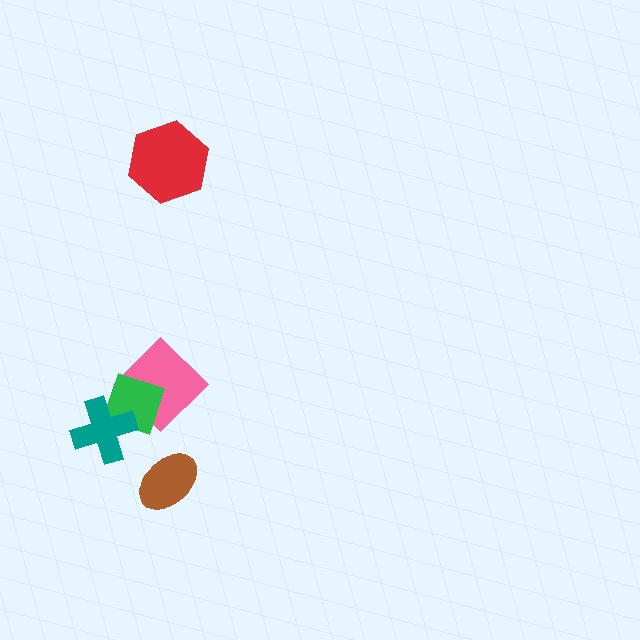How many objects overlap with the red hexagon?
0 objects overlap with the red hexagon.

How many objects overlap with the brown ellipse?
0 objects overlap with the brown ellipse.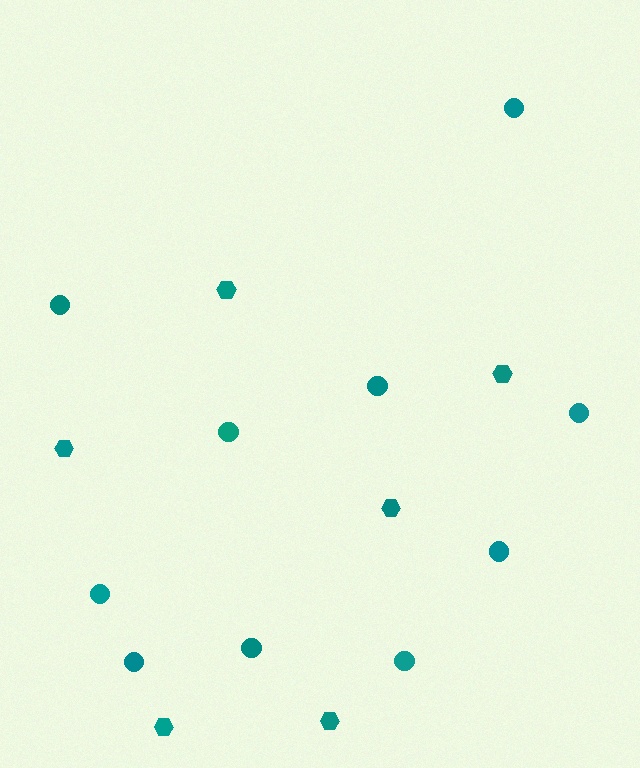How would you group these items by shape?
There are 2 groups: one group of hexagons (6) and one group of circles (10).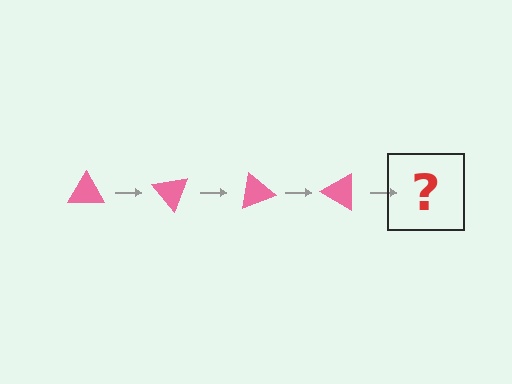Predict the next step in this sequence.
The next step is a pink triangle rotated 200 degrees.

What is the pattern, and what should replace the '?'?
The pattern is that the triangle rotates 50 degrees each step. The '?' should be a pink triangle rotated 200 degrees.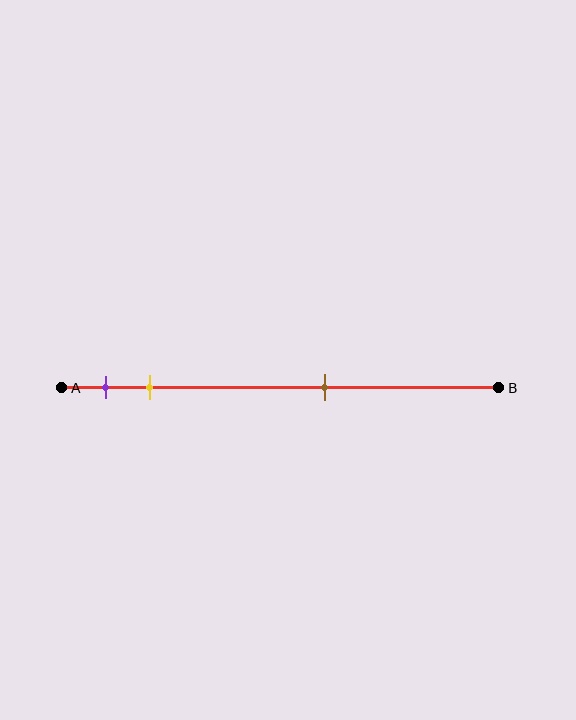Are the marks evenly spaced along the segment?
No, the marks are not evenly spaced.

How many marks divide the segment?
There are 3 marks dividing the segment.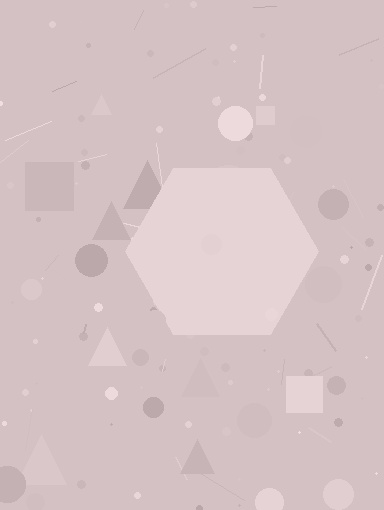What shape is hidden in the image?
A hexagon is hidden in the image.